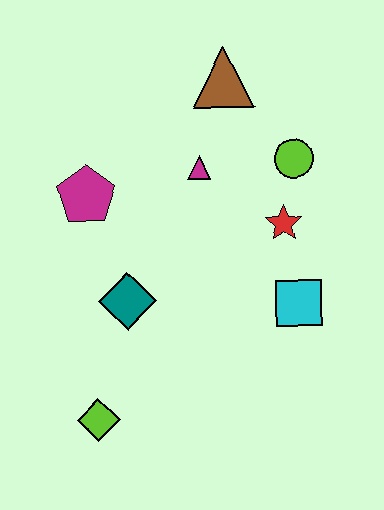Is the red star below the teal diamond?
No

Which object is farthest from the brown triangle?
The lime diamond is farthest from the brown triangle.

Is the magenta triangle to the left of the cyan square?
Yes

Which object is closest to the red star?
The lime circle is closest to the red star.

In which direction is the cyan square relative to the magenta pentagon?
The cyan square is to the right of the magenta pentagon.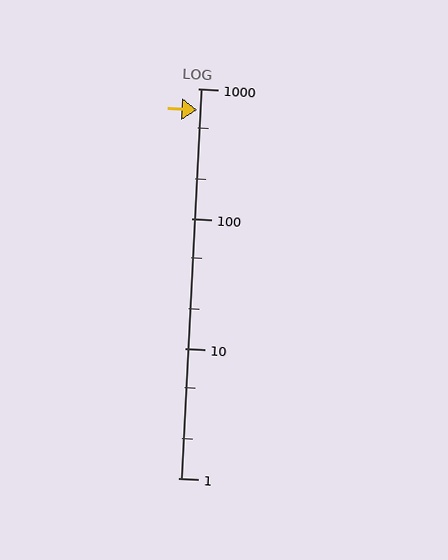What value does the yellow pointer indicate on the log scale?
The pointer indicates approximately 680.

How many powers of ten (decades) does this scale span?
The scale spans 3 decades, from 1 to 1000.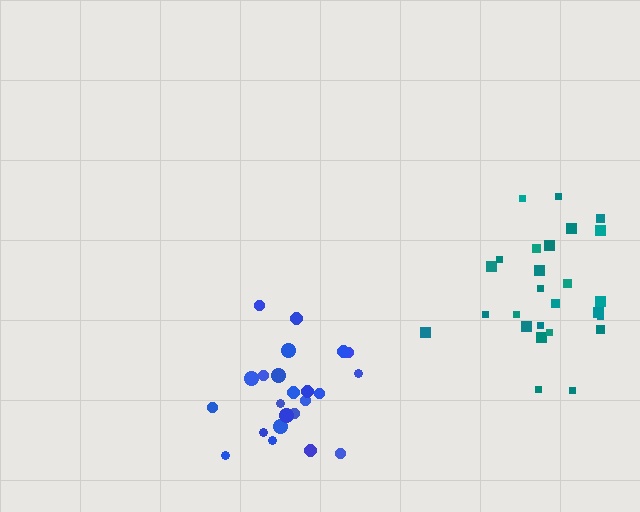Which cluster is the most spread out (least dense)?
Teal.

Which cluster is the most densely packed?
Blue.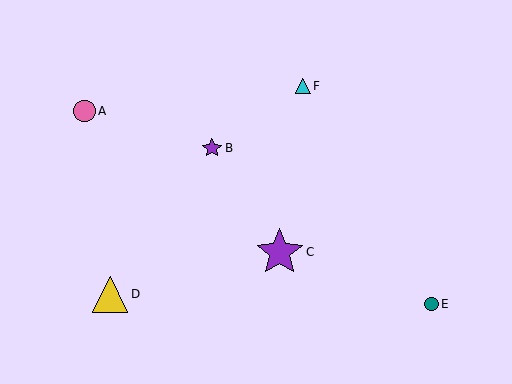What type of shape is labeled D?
Shape D is a yellow triangle.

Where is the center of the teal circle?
The center of the teal circle is at (431, 304).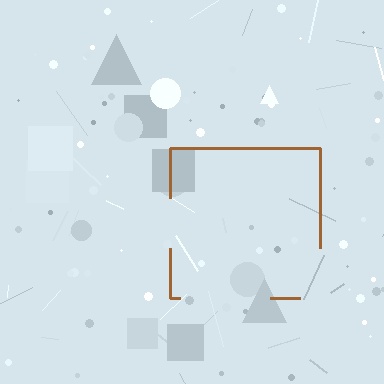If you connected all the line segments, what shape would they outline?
They would outline a square.